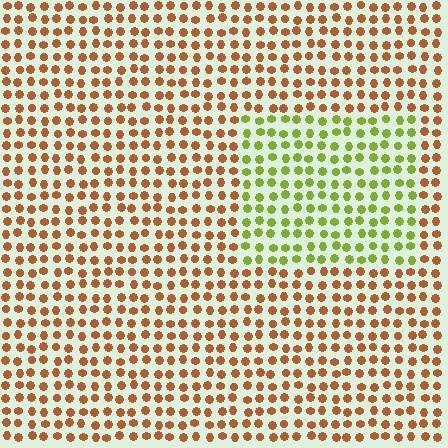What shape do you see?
I see a rectangle.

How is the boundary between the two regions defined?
The boundary is defined purely by a slight shift in hue (about 61 degrees). Spacing, size, and orientation are identical on both sides.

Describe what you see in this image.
The image is filled with small brown elements in a uniform arrangement. A rectangle-shaped region is visible where the elements are tinted to a slightly different hue, forming a subtle color boundary.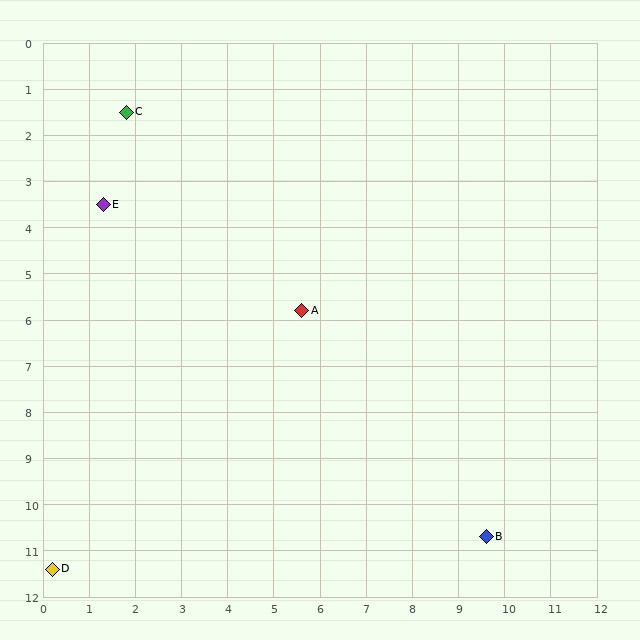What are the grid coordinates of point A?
Point A is at approximately (5.6, 5.8).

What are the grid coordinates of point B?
Point B is at approximately (9.6, 10.7).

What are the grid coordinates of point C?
Point C is at approximately (1.8, 1.5).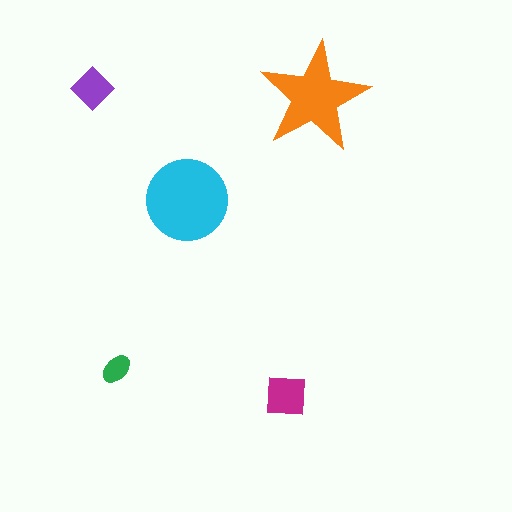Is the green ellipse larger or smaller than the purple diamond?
Smaller.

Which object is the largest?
The cyan circle.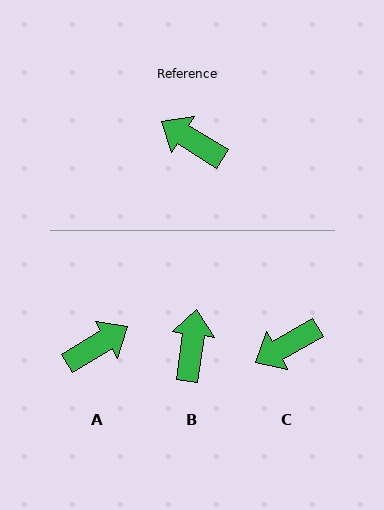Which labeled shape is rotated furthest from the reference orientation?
A, about 117 degrees away.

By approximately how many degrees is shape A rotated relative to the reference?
Approximately 117 degrees clockwise.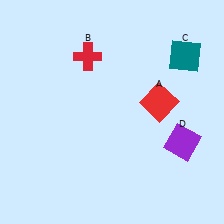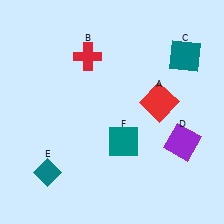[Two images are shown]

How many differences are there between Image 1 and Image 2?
There are 2 differences between the two images.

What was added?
A teal diamond (E), a teal square (F) were added in Image 2.